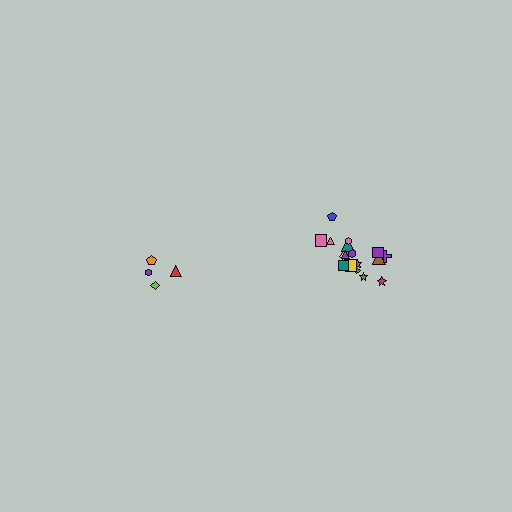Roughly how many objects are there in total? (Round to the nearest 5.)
Roughly 20 objects in total.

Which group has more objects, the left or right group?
The right group.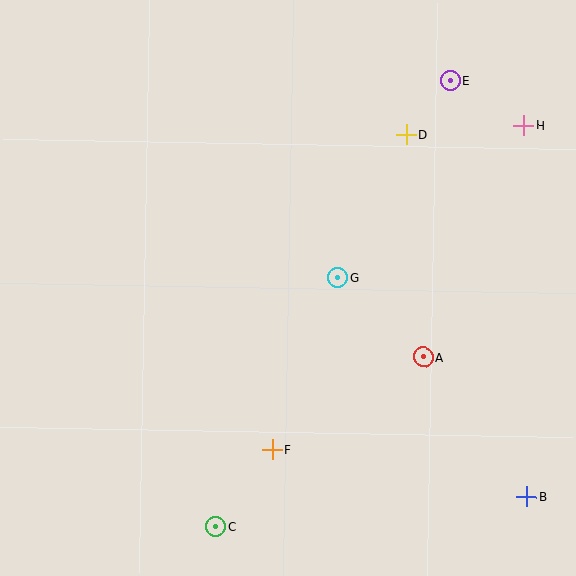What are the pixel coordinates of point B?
Point B is at (527, 497).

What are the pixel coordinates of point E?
Point E is at (450, 80).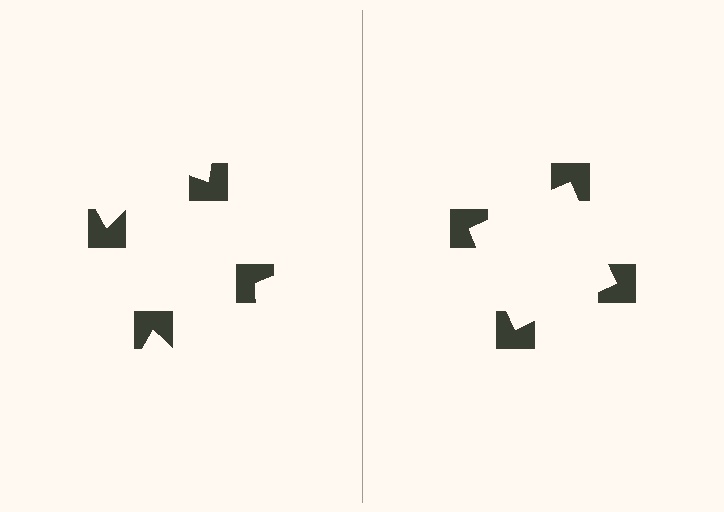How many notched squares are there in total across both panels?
8 — 4 on each side.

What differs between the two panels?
The notched squares are positioned identically on both sides; only the wedge orientations differ. On the right they align to a square; on the left they are misaligned.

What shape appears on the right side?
An illusory square.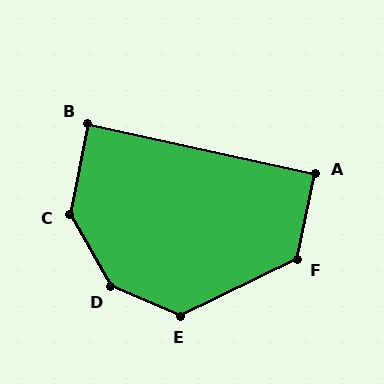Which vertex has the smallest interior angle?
B, at approximately 89 degrees.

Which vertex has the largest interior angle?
D, at approximately 143 degrees.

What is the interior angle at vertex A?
Approximately 90 degrees (approximately right).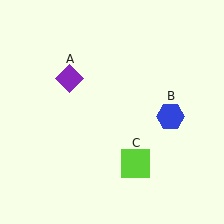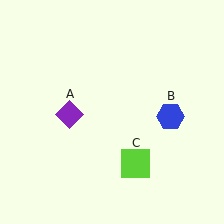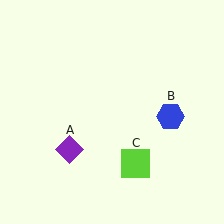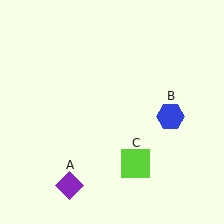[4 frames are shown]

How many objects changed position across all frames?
1 object changed position: purple diamond (object A).